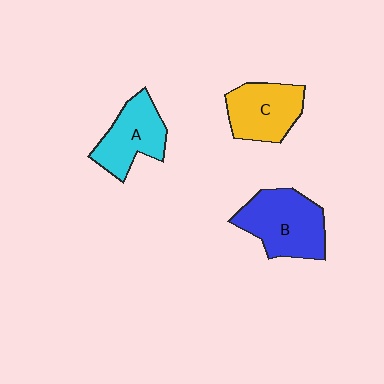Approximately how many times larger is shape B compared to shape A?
Approximately 1.3 times.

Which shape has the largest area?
Shape B (blue).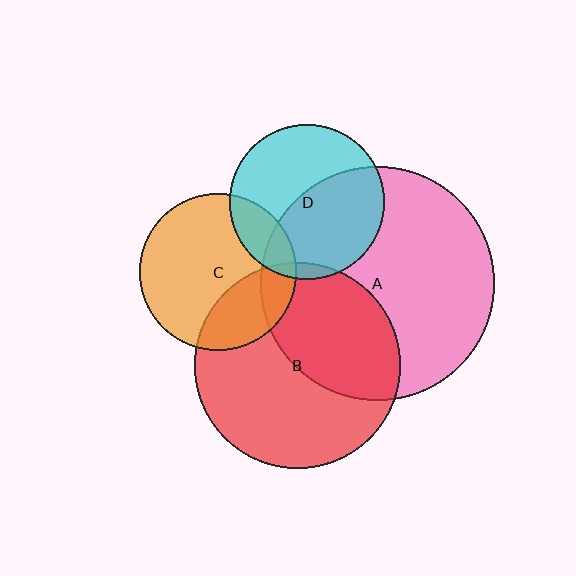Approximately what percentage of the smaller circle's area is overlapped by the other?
Approximately 30%.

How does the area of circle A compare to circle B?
Approximately 1.3 times.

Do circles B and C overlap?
Yes.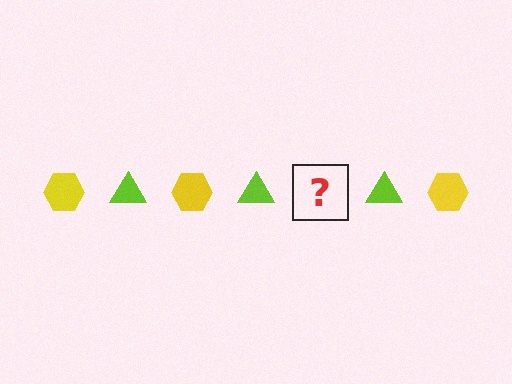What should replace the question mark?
The question mark should be replaced with a yellow hexagon.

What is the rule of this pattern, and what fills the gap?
The rule is that the pattern alternates between yellow hexagon and lime triangle. The gap should be filled with a yellow hexagon.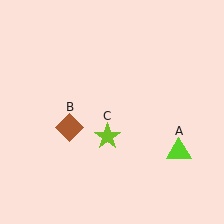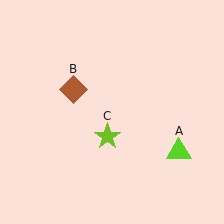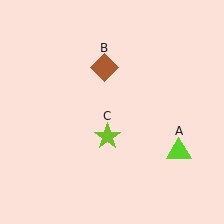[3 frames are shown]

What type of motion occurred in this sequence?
The brown diamond (object B) rotated clockwise around the center of the scene.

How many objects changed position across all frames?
1 object changed position: brown diamond (object B).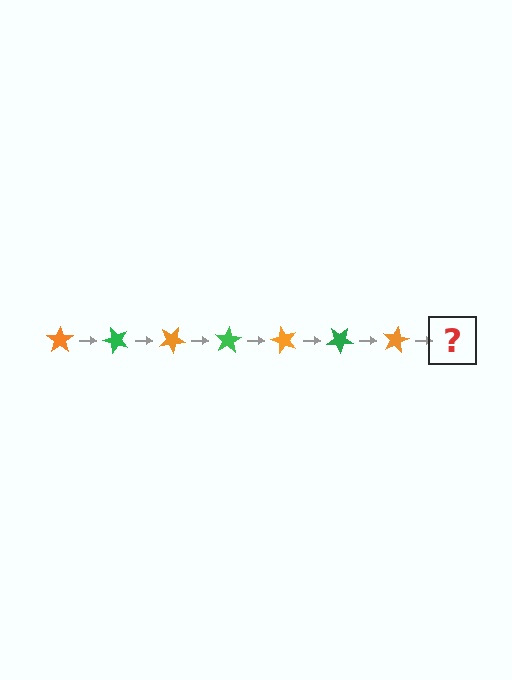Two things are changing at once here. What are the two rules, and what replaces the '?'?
The two rules are that it rotates 50 degrees each step and the color cycles through orange and green. The '?' should be a green star, rotated 350 degrees from the start.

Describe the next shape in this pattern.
It should be a green star, rotated 350 degrees from the start.